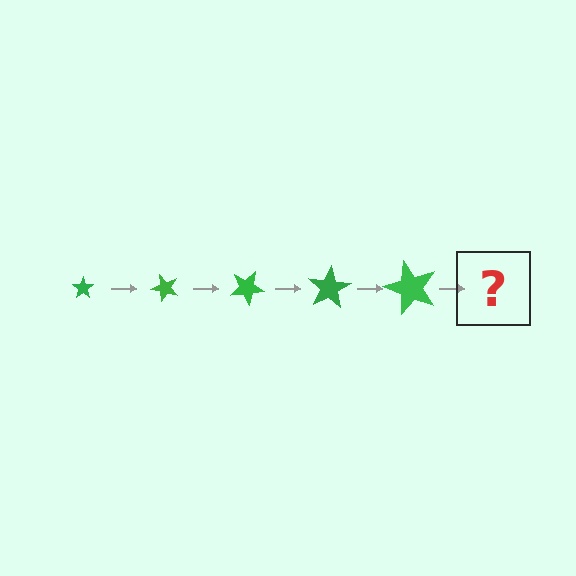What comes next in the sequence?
The next element should be a star, larger than the previous one and rotated 250 degrees from the start.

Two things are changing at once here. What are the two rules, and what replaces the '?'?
The two rules are that the star grows larger each step and it rotates 50 degrees each step. The '?' should be a star, larger than the previous one and rotated 250 degrees from the start.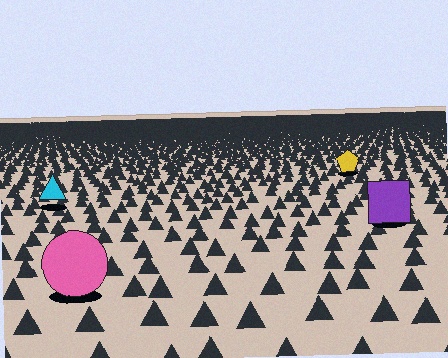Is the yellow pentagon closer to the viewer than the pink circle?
No. The pink circle is closer — you can tell from the texture gradient: the ground texture is coarser near it.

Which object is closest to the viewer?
The pink circle is closest. The texture marks near it are larger and more spread out.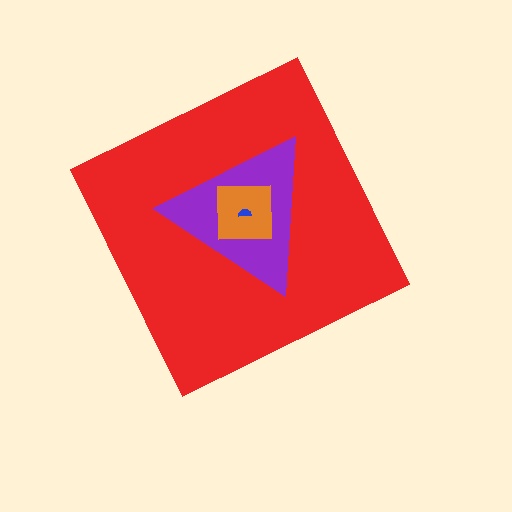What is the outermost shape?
The red diamond.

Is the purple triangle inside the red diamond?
Yes.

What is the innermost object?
The blue semicircle.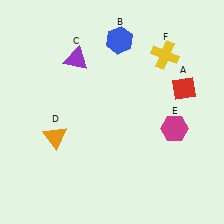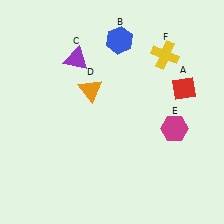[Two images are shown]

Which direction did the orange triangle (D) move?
The orange triangle (D) moved up.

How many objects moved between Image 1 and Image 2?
1 object moved between the two images.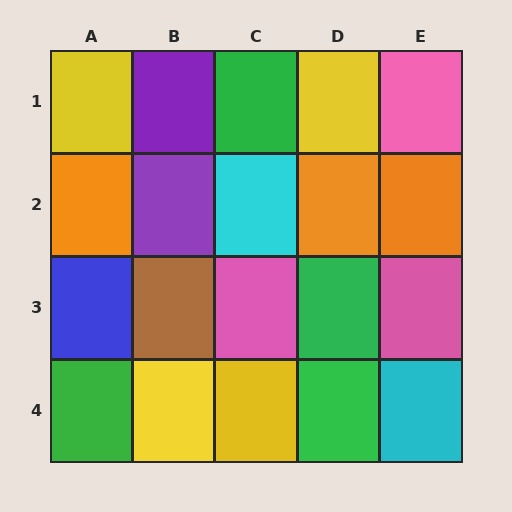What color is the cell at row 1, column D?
Yellow.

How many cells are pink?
3 cells are pink.